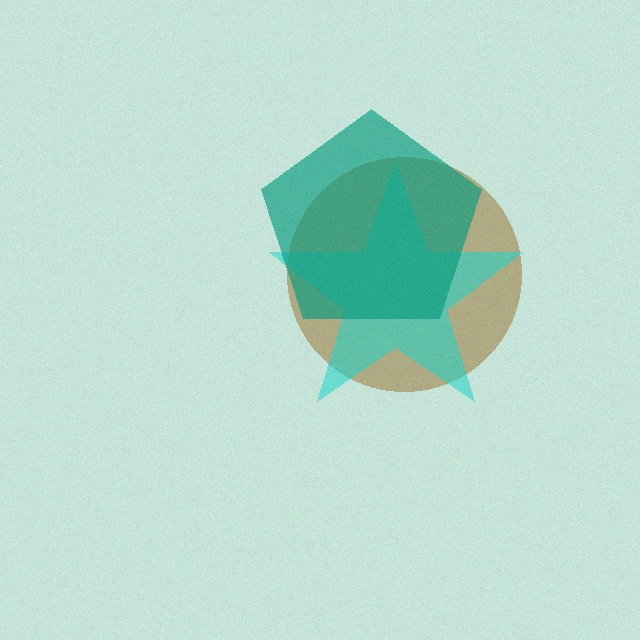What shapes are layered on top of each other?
The layered shapes are: a brown circle, a cyan star, a teal pentagon.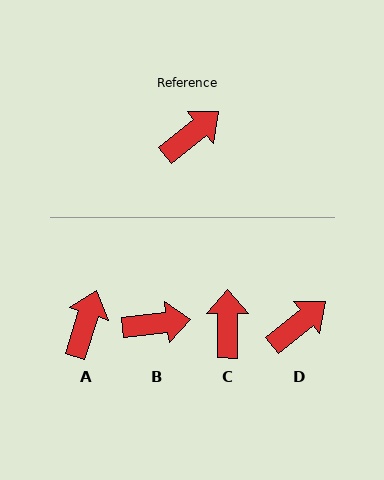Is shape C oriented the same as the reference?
No, it is off by about 51 degrees.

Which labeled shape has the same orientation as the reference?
D.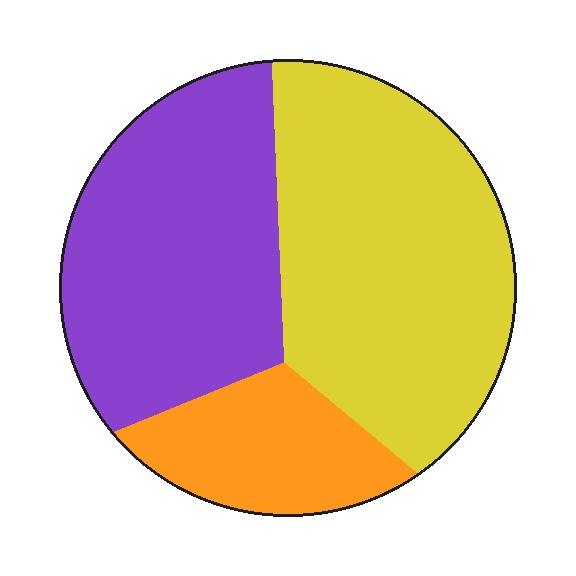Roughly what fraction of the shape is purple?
Purple covers around 40% of the shape.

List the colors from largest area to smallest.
From largest to smallest: yellow, purple, orange.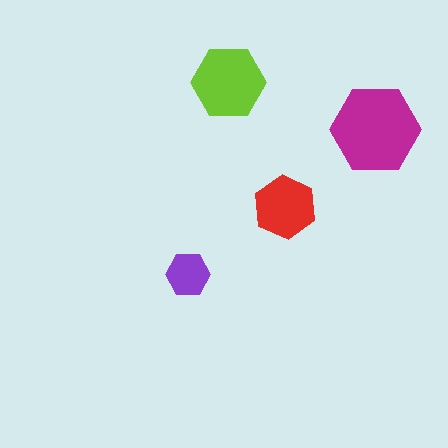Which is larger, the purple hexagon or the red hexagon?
The red one.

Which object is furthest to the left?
The purple hexagon is leftmost.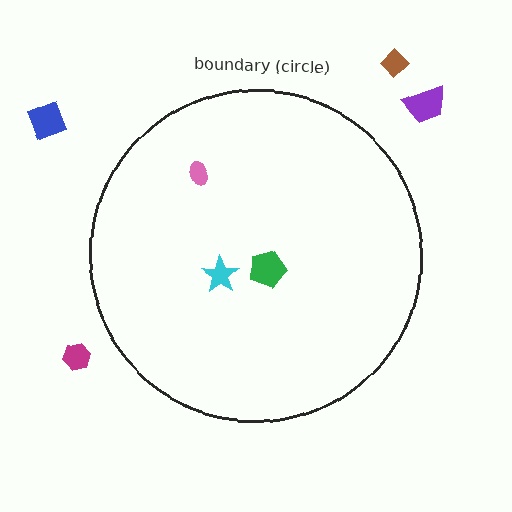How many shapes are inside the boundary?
3 inside, 4 outside.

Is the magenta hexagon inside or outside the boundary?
Outside.